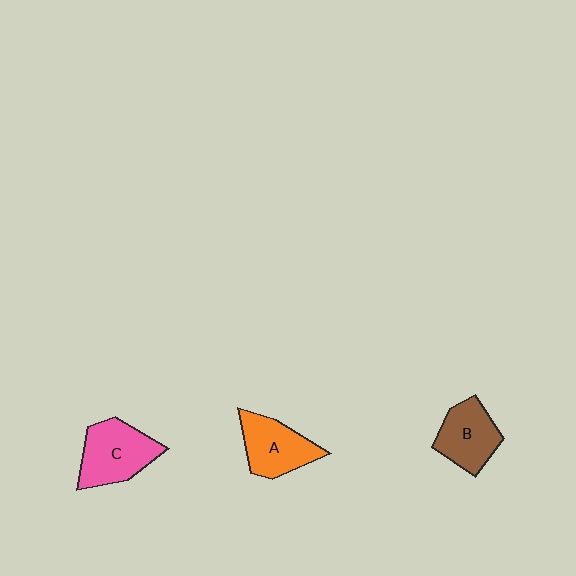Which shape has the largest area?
Shape C (pink).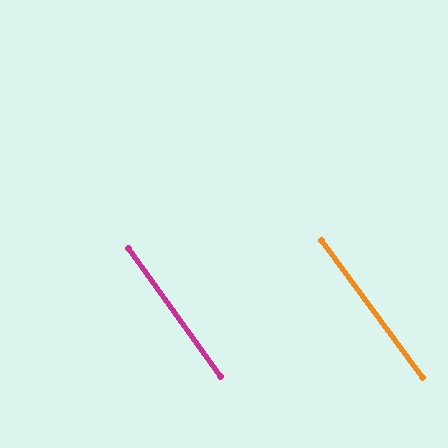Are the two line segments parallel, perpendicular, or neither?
Parallel — their directions differ by only 0.9°.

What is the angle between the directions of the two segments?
Approximately 1 degree.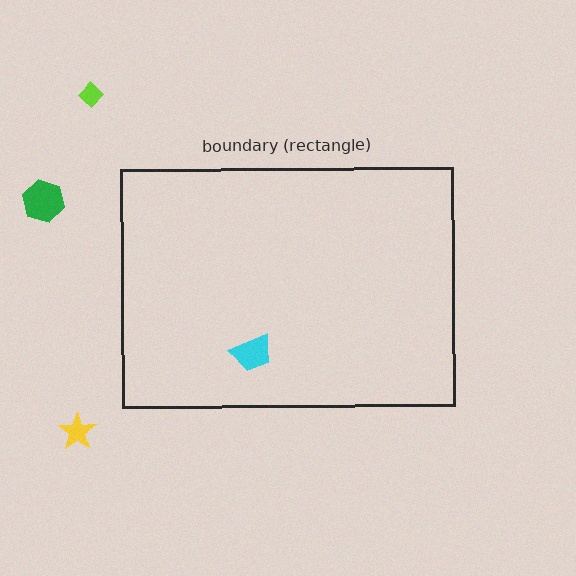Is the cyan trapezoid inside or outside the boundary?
Inside.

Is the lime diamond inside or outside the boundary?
Outside.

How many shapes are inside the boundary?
1 inside, 3 outside.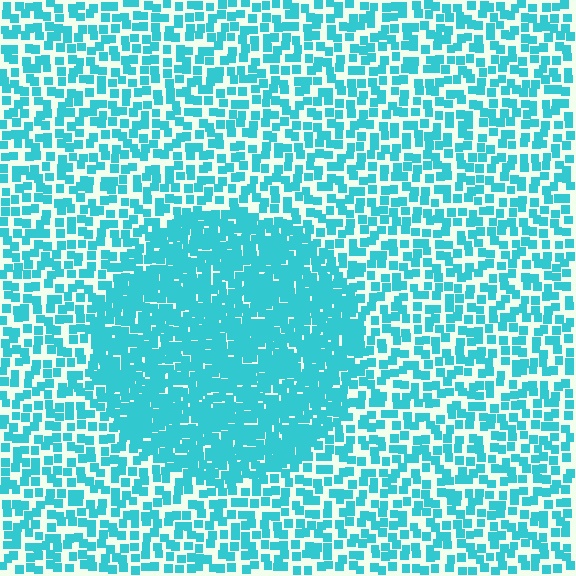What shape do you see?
I see a circle.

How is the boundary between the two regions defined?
The boundary is defined by a change in element density (approximately 2.0x ratio). All elements are the same color, size, and shape.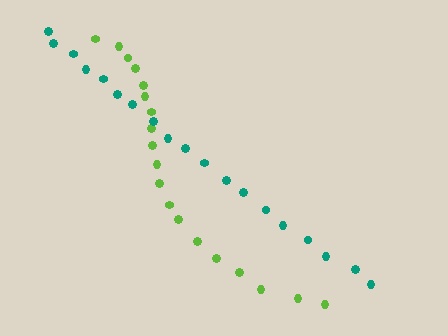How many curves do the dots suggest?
There are 2 distinct paths.